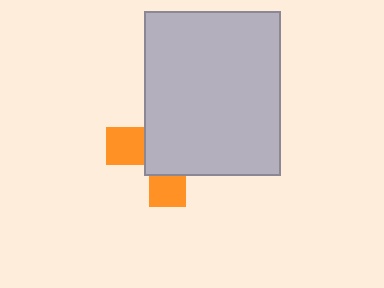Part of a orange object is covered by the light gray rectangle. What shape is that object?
It is a cross.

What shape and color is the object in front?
The object in front is a light gray rectangle.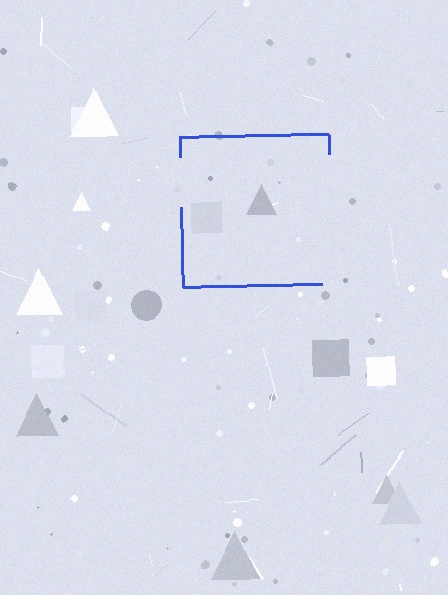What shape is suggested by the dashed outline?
The dashed outline suggests a square.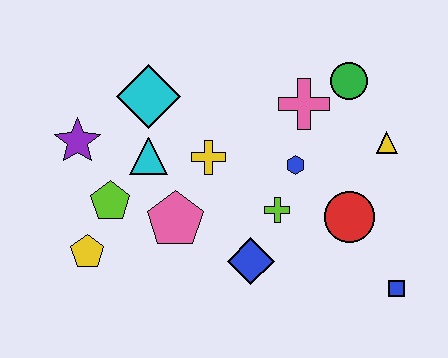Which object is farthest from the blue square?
The purple star is farthest from the blue square.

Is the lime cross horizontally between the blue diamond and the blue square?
Yes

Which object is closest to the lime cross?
The blue hexagon is closest to the lime cross.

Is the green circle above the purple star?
Yes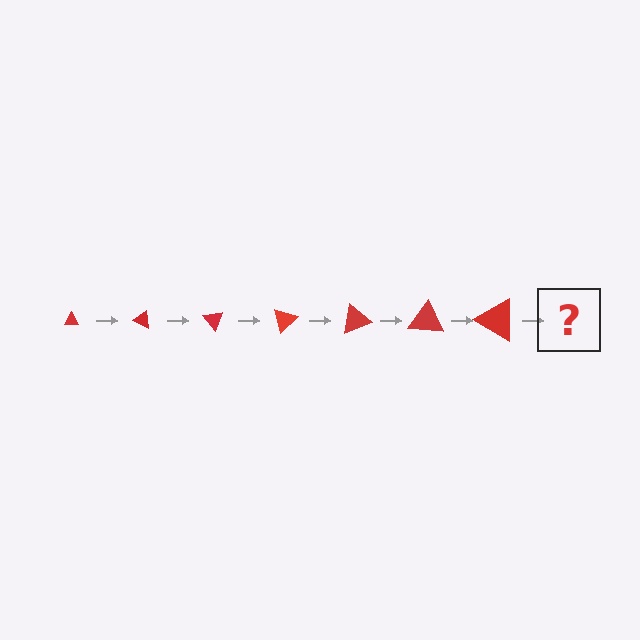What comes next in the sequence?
The next element should be a triangle, larger than the previous one and rotated 175 degrees from the start.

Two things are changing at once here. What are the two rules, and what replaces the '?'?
The two rules are that the triangle grows larger each step and it rotates 25 degrees each step. The '?' should be a triangle, larger than the previous one and rotated 175 degrees from the start.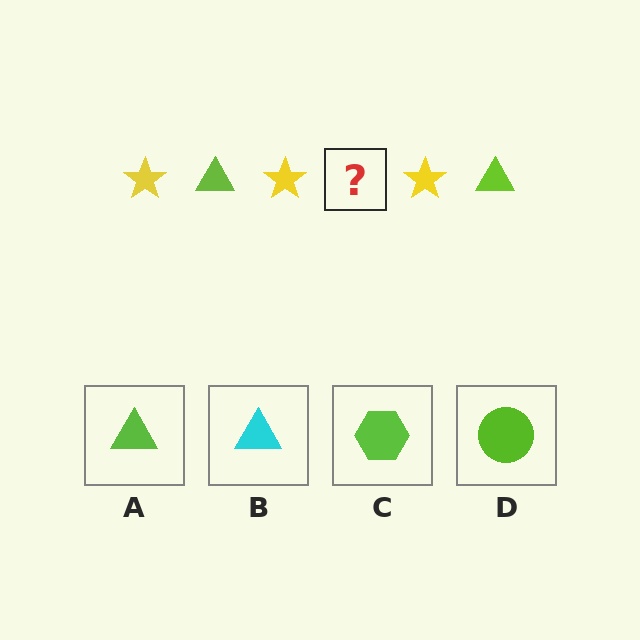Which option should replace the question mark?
Option A.